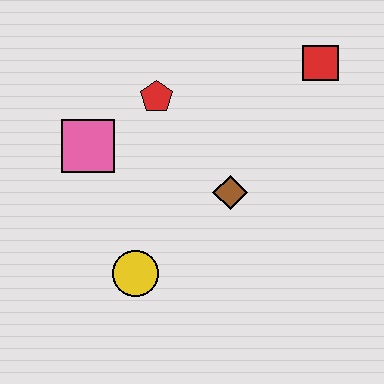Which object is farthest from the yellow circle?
The red square is farthest from the yellow circle.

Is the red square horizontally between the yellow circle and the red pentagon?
No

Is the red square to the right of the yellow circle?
Yes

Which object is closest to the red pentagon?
The pink square is closest to the red pentagon.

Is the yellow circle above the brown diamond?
No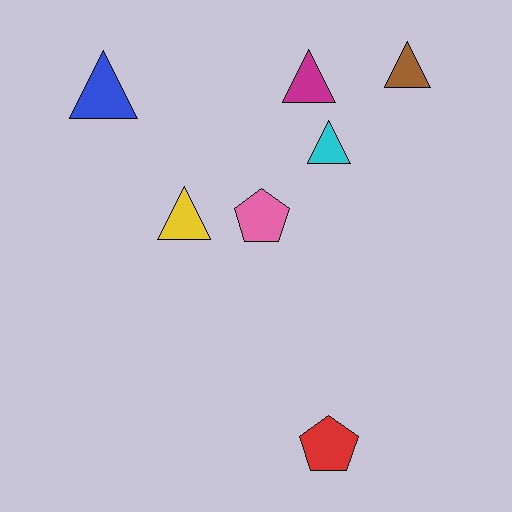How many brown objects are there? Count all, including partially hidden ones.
There is 1 brown object.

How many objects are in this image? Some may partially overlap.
There are 7 objects.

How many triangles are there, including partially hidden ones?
There are 5 triangles.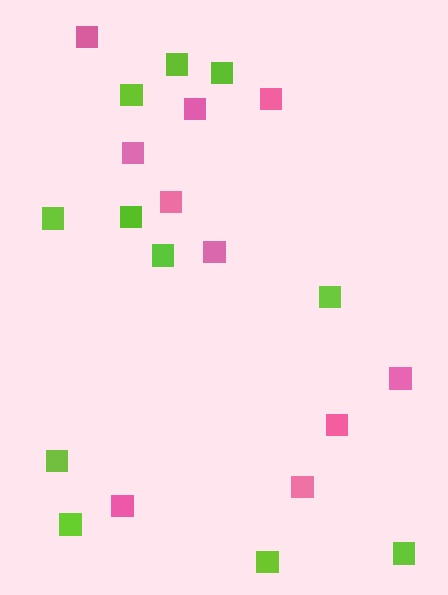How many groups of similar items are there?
There are 2 groups: one group of lime squares (11) and one group of pink squares (10).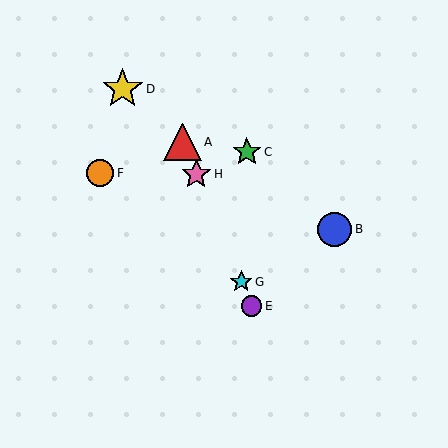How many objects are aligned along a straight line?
4 objects (A, E, G, H) are aligned along a straight line.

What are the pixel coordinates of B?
Object B is at (334, 229).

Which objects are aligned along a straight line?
Objects A, E, G, H are aligned along a straight line.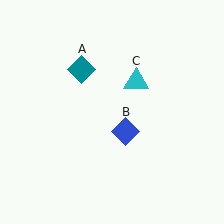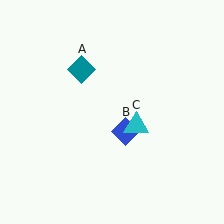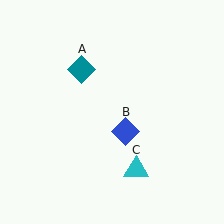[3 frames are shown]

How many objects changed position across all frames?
1 object changed position: cyan triangle (object C).